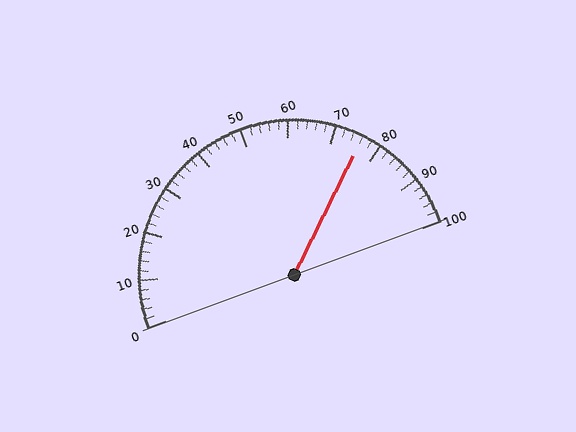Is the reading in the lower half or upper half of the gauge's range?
The reading is in the upper half of the range (0 to 100).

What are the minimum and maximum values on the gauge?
The gauge ranges from 0 to 100.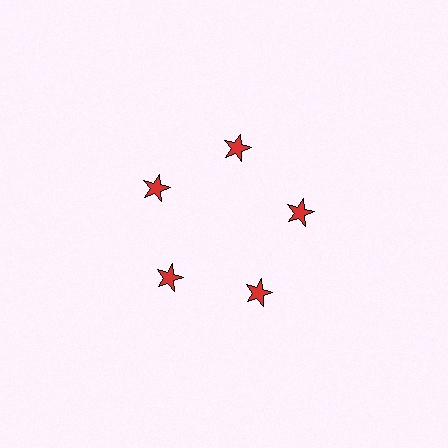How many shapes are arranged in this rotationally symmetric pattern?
There are 5 shapes, arranged in 5 groups of 1.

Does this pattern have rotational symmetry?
Yes, this pattern has 5-fold rotational symmetry. It looks the same after rotating 72 degrees around the center.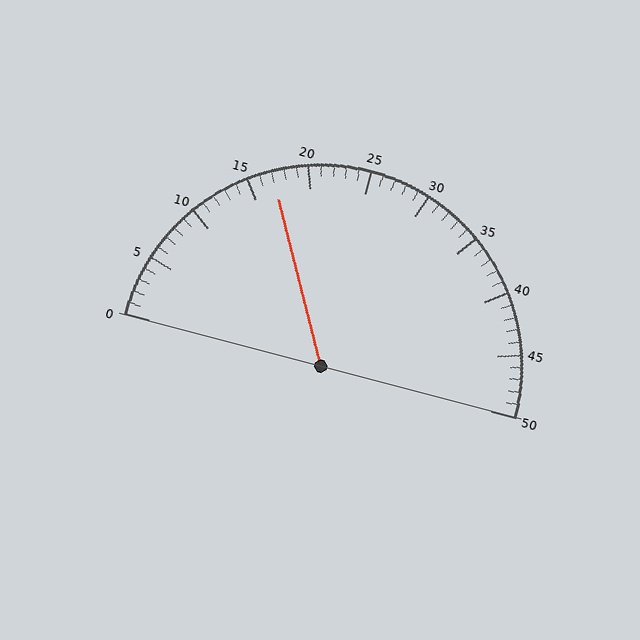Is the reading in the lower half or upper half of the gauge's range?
The reading is in the lower half of the range (0 to 50).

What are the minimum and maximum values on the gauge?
The gauge ranges from 0 to 50.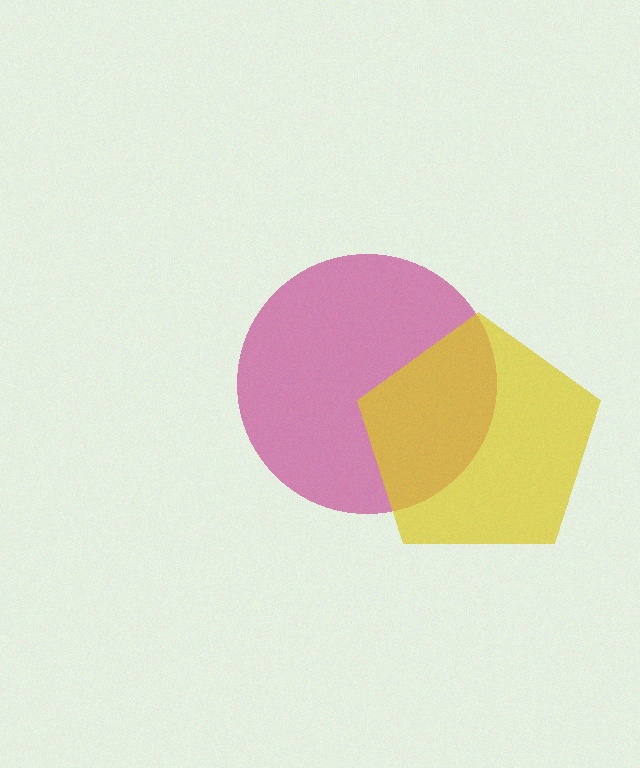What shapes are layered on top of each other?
The layered shapes are: a magenta circle, a yellow pentagon.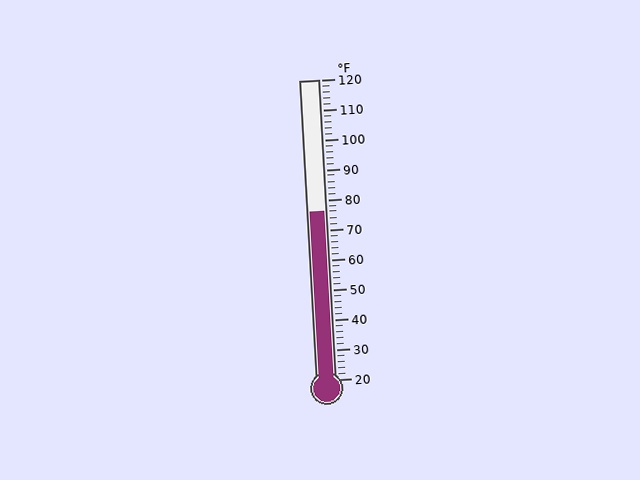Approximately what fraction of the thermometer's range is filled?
The thermometer is filled to approximately 55% of its range.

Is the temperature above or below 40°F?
The temperature is above 40°F.